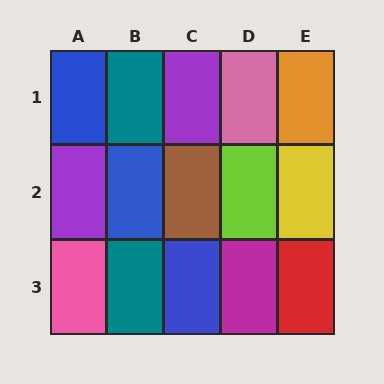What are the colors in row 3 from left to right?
Pink, teal, blue, magenta, red.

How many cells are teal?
2 cells are teal.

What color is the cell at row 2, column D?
Lime.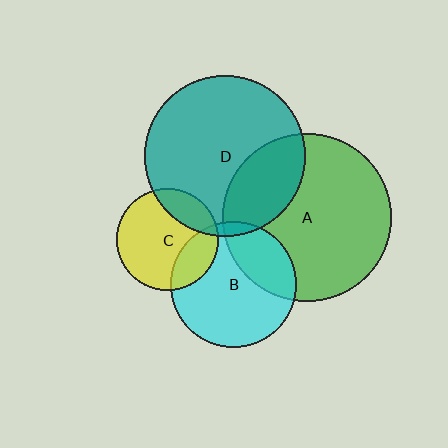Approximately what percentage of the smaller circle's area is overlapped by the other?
Approximately 20%.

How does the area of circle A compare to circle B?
Approximately 1.8 times.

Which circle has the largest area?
Circle A (green).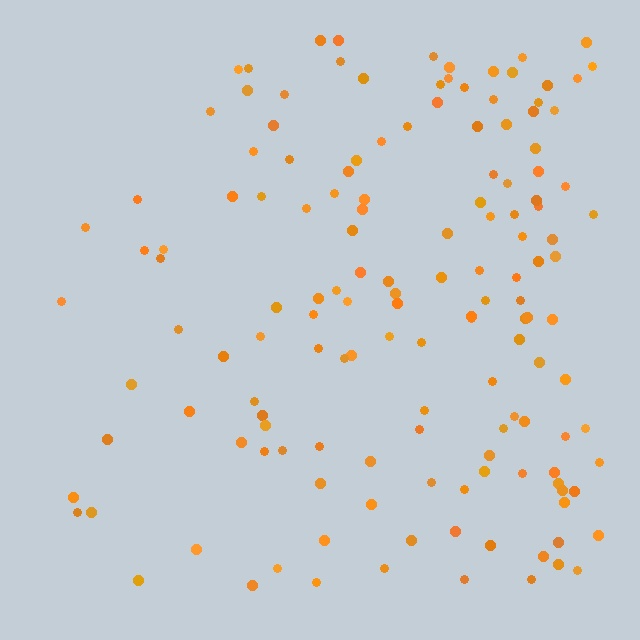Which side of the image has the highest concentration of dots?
The right.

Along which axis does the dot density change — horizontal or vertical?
Horizontal.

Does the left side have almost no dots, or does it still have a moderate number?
Still a moderate number, just noticeably fewer than the right.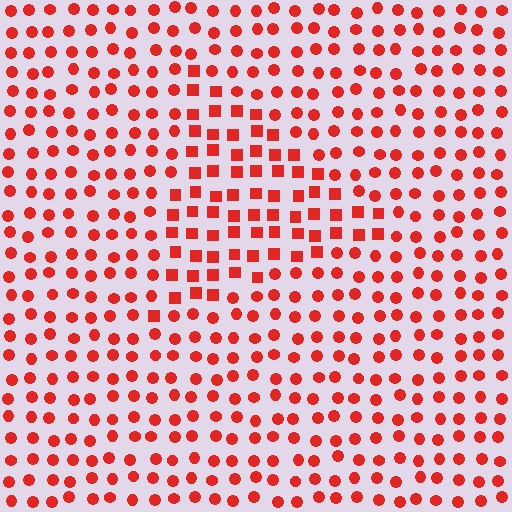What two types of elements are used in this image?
The image uses squares inside the triangle region and circles outside it.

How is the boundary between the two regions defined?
The boundary is defined by a change in element shape: squares inside vs. circles outside. All elements share the same color and spacing.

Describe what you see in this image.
The image is filled with small red elements arranged in a uniform grid. A triangle-shaped region contains squares, while the surrounding area contains circles. The boundary is defined purely by the change in element shape.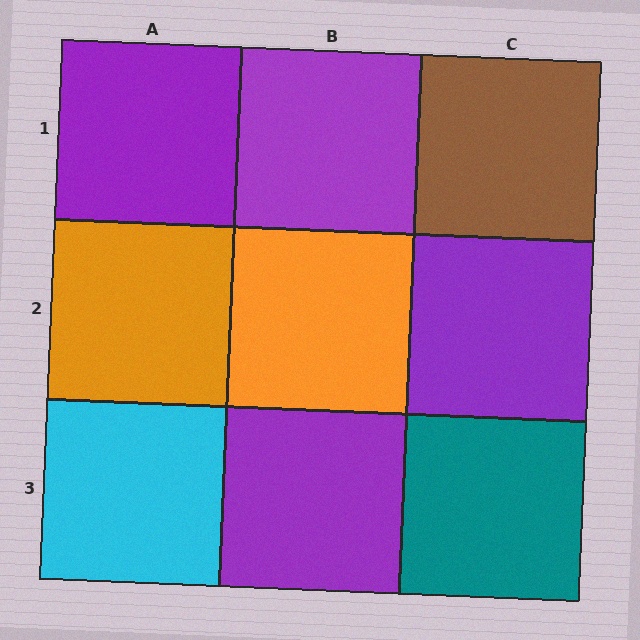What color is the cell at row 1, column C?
Brown.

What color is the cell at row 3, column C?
Teal.